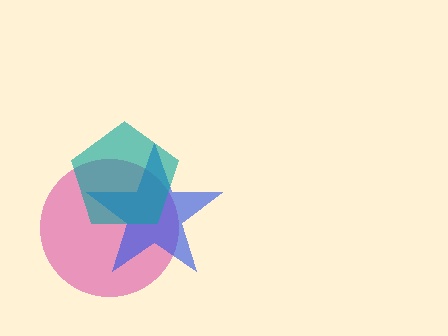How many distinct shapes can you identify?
There are 3 distinct shapes: a magenta circle, a blue star, a teal pentagon.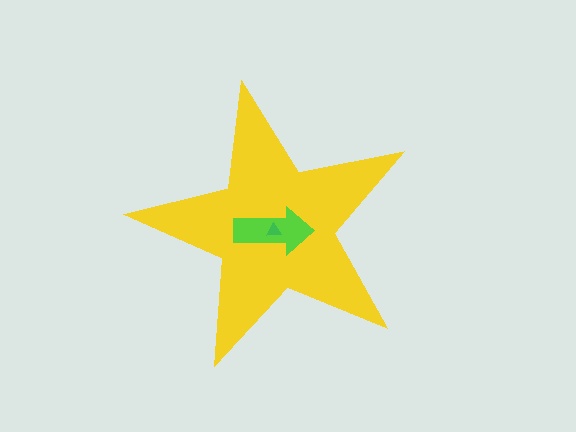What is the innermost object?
The green triangle.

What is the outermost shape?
The yellow star.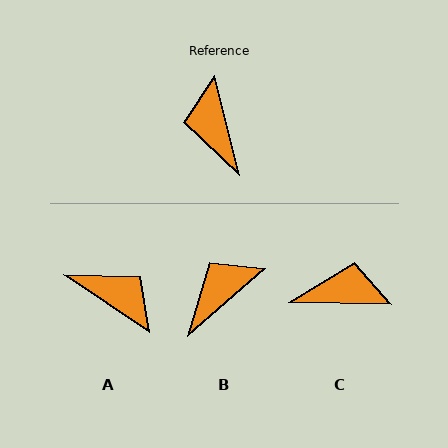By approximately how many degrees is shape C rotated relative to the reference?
Approximately 105 degrees clockwise.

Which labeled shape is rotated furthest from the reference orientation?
A, about 138 degrees away.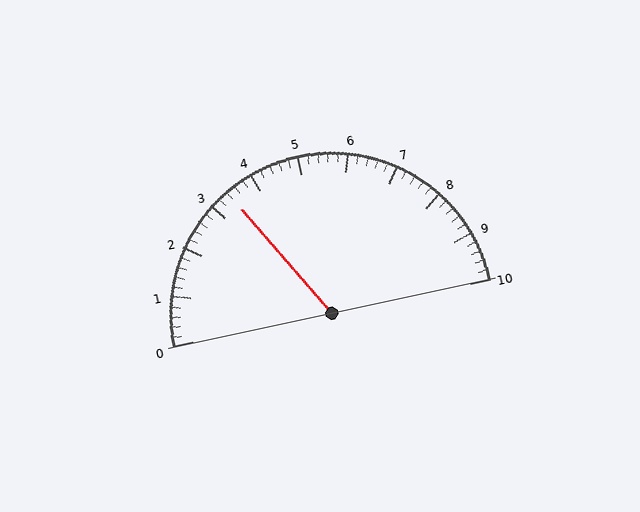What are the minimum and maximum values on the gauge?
The gauge ranges from 0 to 10.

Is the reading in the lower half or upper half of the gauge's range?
The reading is in the lower half of the range (0 to 10).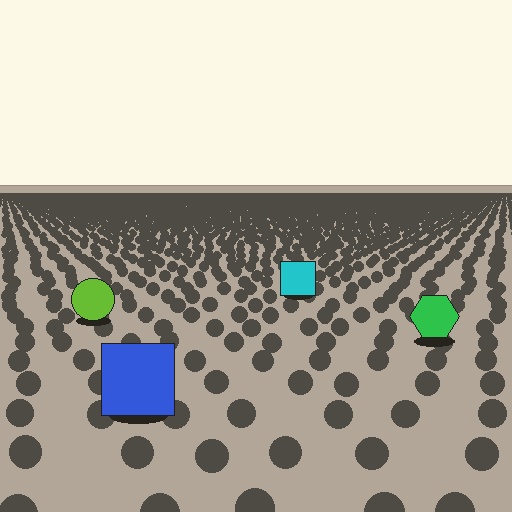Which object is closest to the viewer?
The blue square is closest. The texture marks near it are larger and more spread out.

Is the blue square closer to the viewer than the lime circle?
Yes. The blue square is closer — you can tell from the texture gradient: the ground texture is coarser near it.